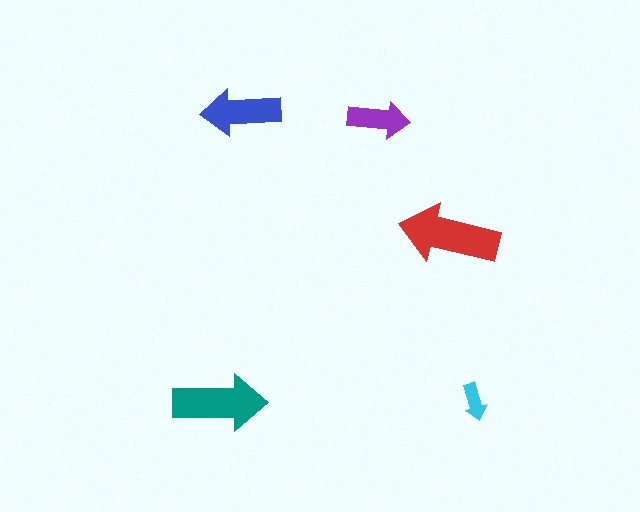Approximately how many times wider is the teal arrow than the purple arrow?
About 1.5 times wider.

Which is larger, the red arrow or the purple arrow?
The red one.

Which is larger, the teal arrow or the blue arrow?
The teal one.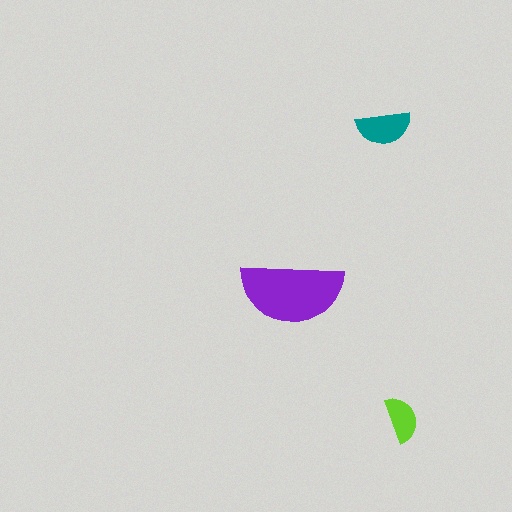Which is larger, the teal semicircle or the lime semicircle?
The teal one.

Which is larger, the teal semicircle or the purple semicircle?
The purple one.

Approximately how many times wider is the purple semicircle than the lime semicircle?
About 2 times wider.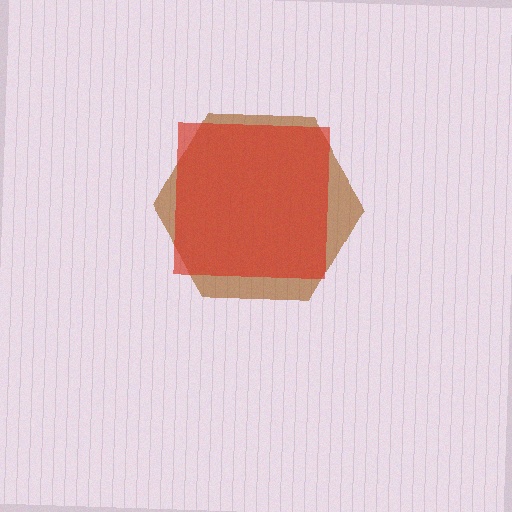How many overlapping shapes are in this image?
There are 2 overlapping shapes in the image.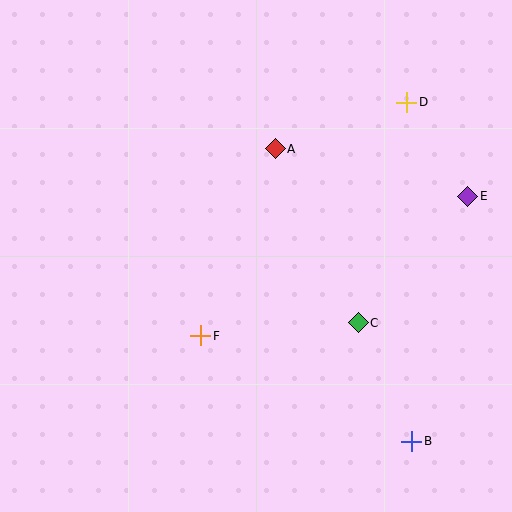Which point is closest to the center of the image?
Point F at (201, 336) is closest to the center.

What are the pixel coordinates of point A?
Point A is at (275, 149).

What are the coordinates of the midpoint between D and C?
The midpoint between D and C is at (383, 213).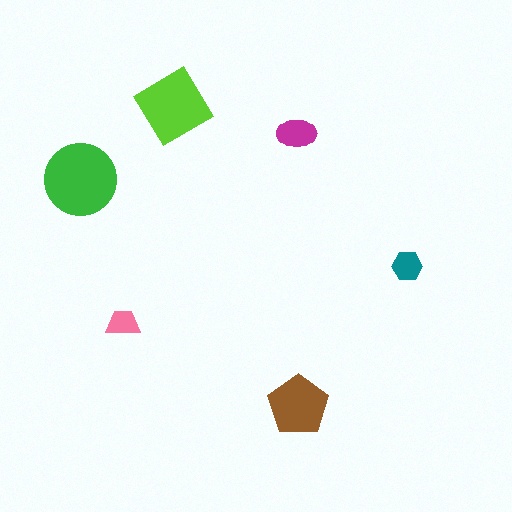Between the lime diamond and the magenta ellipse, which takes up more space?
The lime diamond.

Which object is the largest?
The green circle.